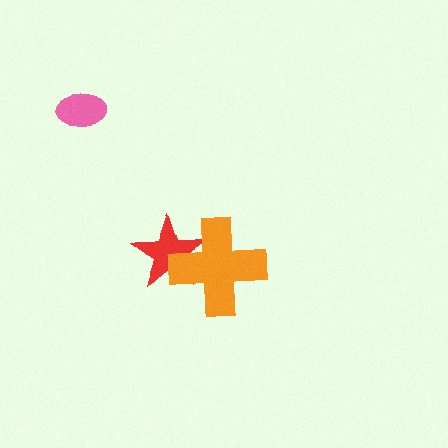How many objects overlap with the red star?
1 object overlaps with the red star.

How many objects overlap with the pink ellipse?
0 objects overlap with the pink ellipse.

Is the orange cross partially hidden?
No, no other shape covers it.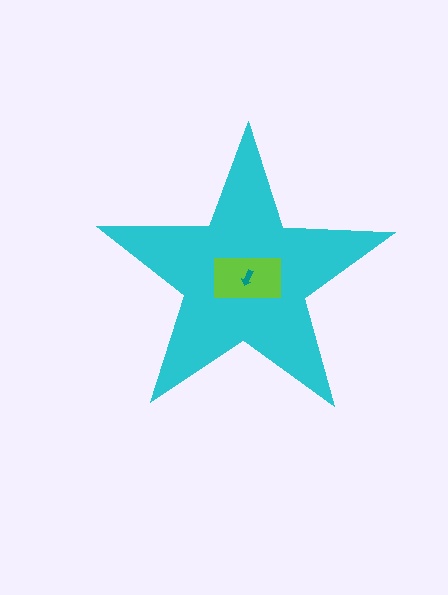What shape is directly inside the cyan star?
The lime rectangle.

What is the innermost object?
The teal arrow.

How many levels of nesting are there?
3.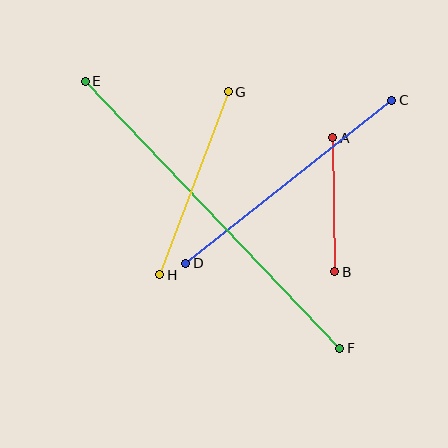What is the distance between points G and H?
The distance is approximately 196 pixels.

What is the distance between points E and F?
The distance is approximately 369 pixels.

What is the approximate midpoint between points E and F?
The midpoint is at approximately (213, 215) pixels.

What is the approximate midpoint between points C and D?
The midpoint is at approximately (289, 182) pixels.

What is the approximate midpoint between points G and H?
The midpoint is at approximately (194, 183) pixels.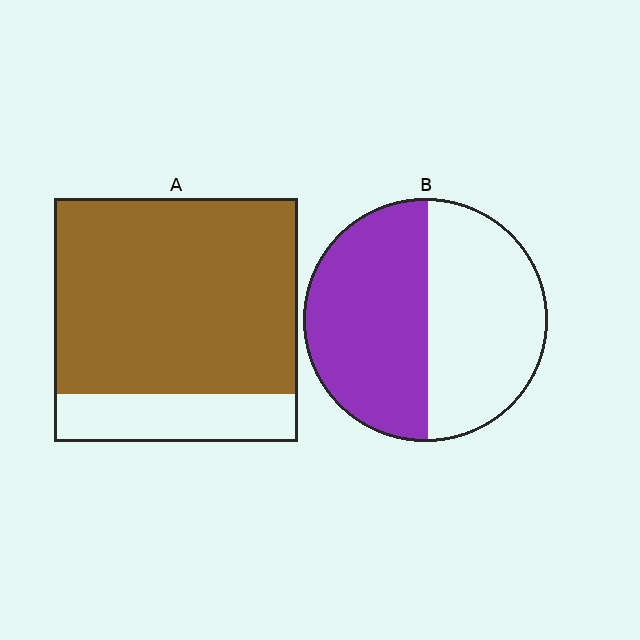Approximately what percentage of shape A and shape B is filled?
A is approximately 80% and B is approximately 50%.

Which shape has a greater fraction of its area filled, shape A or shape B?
Shape A.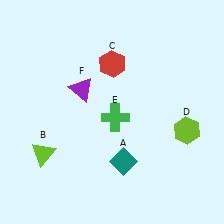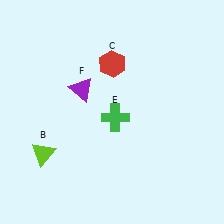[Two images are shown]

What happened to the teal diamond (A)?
The teal diamond (A) was removed in Image 2. It was in the bottom-right area of Image 1.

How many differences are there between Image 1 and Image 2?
There are 2 differences between the two images.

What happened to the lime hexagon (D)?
The lime hexagon (D) was removed in Image 2. It was in the bottom-right area of Image 1.